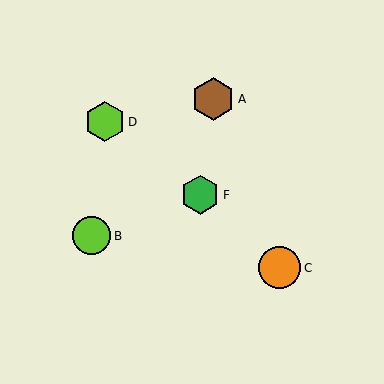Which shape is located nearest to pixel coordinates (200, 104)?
The brown hexagon (labeled A) at (213, 99) is nearest to that location.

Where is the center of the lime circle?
The center of the lime circle is at (92, 236).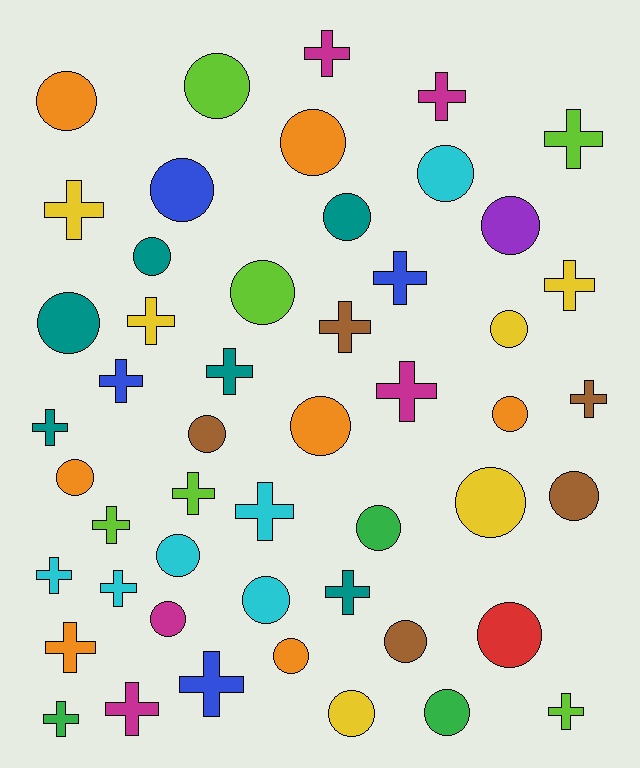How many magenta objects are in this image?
There are 5 magenta objects.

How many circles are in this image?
There are 26 circles.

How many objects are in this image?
There are 50 objects.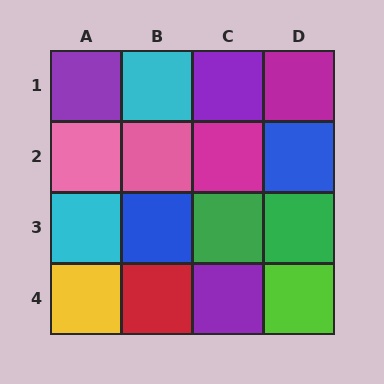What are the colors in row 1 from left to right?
Purple, cyan, purple, magenta.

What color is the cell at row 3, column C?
Green.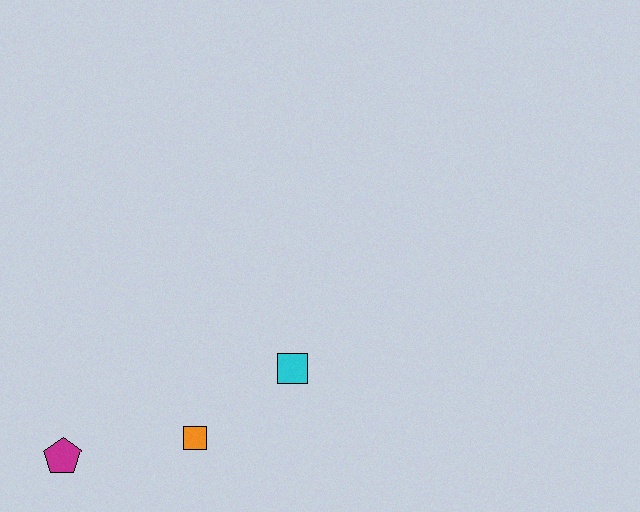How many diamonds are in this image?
There are no diamonds.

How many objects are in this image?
There are 3 objects.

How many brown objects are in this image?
There are no brown objects.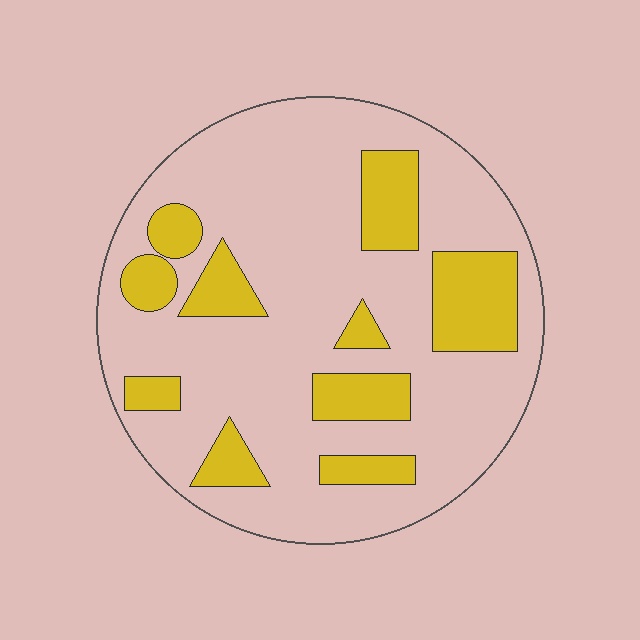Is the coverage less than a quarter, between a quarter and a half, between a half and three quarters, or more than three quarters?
Less than a quarter.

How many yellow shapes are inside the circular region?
10.